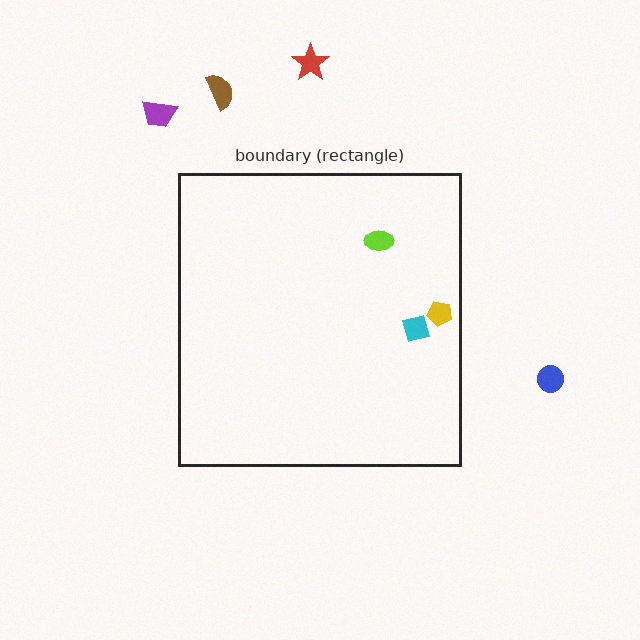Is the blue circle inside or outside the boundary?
Outside.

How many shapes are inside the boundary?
3 inside, 4 outside.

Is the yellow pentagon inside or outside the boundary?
Inside.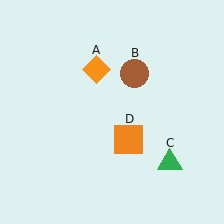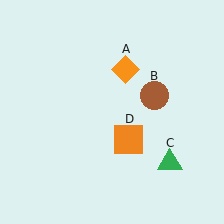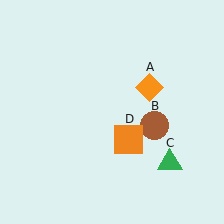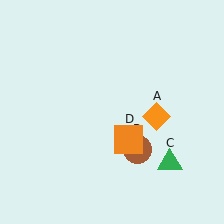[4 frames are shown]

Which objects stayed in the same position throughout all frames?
Green triangle (object C) and orange square (object D) remained stationary.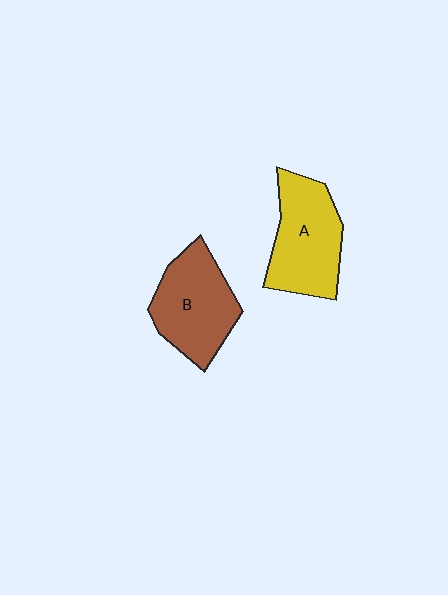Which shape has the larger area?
Shape A (yellow).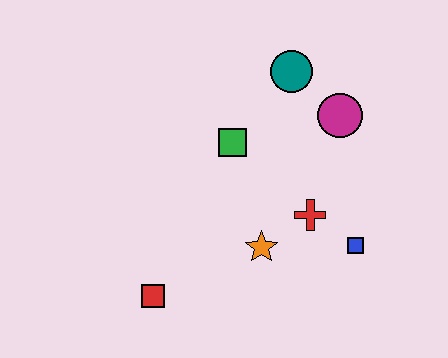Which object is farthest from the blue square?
The red square is farthest from the blue square.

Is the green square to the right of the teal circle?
No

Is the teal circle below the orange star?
No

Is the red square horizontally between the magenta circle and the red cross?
No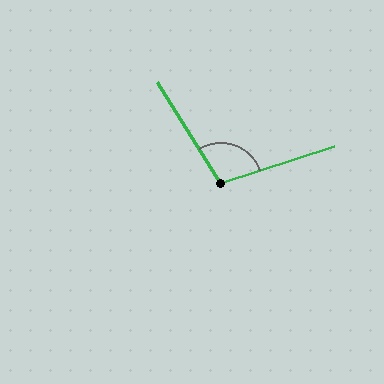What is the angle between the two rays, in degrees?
Approximately 104 degrees.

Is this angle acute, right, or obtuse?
It is obtuse.